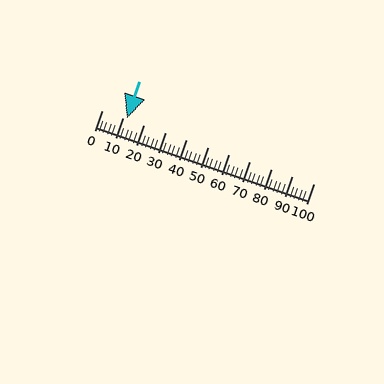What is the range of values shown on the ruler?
The ruler shows values from 0 to 100.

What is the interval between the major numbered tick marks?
The major tick marks are spaced 10 units apart.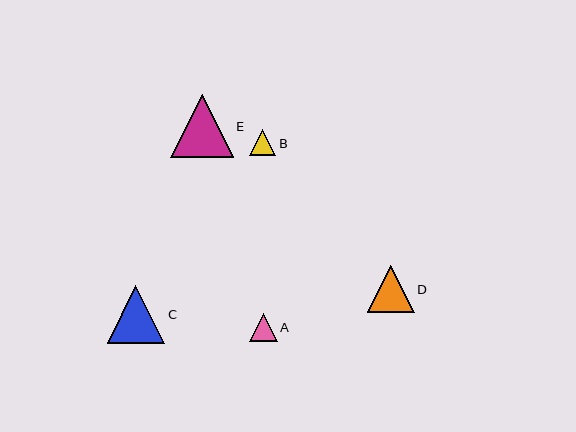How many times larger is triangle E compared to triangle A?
Triangle E is approximately 2.3 times the size of triangle A.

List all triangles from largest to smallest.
From largest to smallest: E, C, D, A, B.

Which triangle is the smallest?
Triangle B is the smallest with a size of approximately 26 pixels.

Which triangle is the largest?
Triangle E is the largest with a size of approximately 63 pixels.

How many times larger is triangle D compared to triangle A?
Triangle D is approximately 1.7 times the size of triangle A.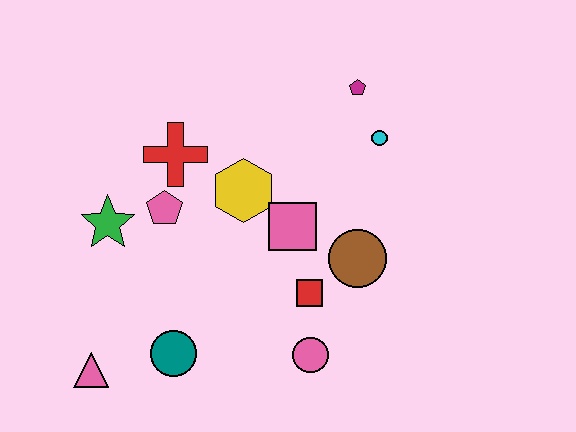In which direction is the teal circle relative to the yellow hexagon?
The teal circle is below the yellow hexagon.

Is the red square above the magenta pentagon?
No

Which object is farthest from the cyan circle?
The pink triangle is farthest from the cyan circle.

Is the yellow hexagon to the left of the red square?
Yes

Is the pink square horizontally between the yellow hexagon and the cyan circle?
Yes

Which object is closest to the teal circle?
The pink triangle is closest to the teal circle.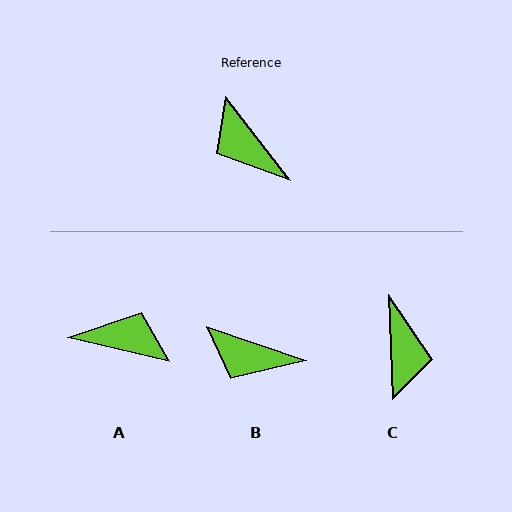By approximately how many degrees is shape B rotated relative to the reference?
Approximately 33 degrees counter-clockwise.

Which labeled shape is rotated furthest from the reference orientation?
C, about 144 degrees away.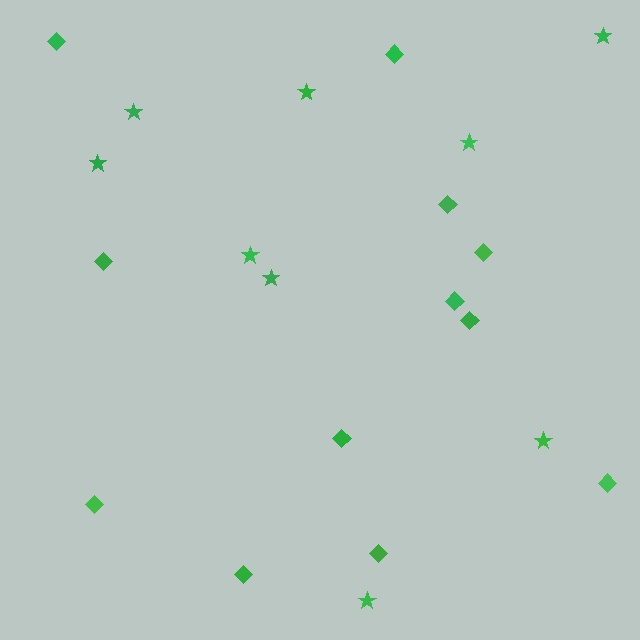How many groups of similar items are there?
There are 2 groups: one group of diamonds (12) and one group of stars (9).